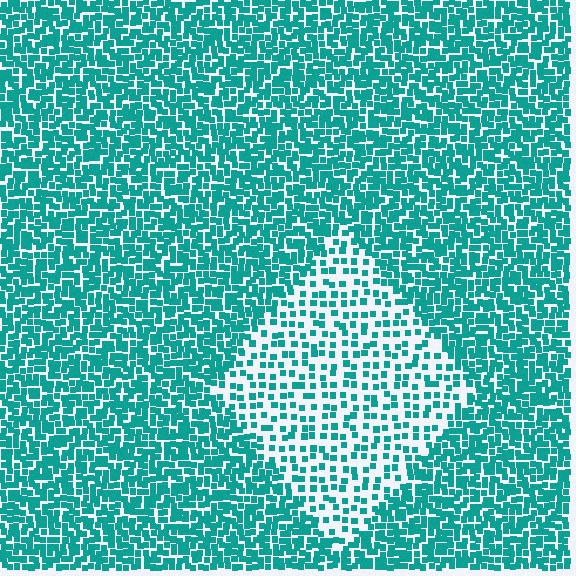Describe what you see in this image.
The image contains small teal elements arranged at two different densities. A diamond-shaped region is visible where the elements are less densely packed than the surrounding area.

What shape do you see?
I see a diamond.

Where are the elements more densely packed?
The elements are more densely packed outside the diamond boundary.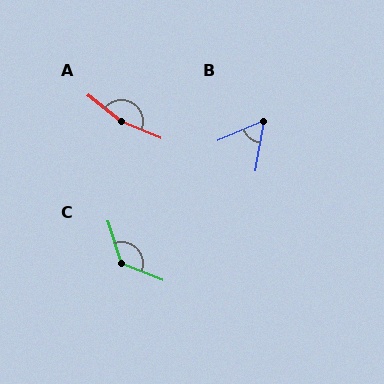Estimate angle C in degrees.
Approximately 129 degrees.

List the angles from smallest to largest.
B (58°), C (129°), A (165°).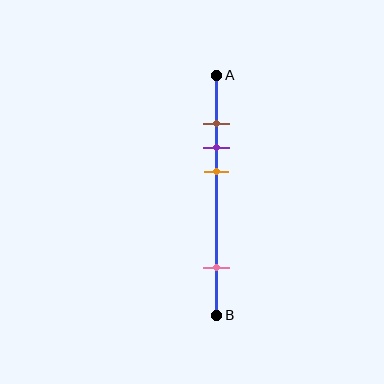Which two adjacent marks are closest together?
The brown and purple marks are the closest adjacent pair.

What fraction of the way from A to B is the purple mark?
The purple mark is approximately 30% (0.3) of the way from A to B.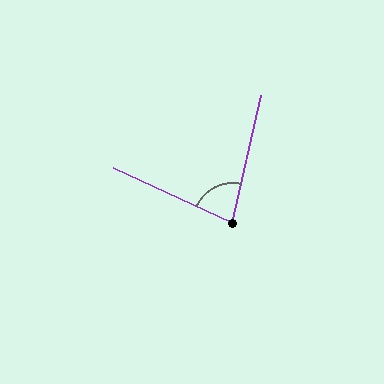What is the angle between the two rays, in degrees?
Approximately 78 degrees.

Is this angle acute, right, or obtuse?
It is acute.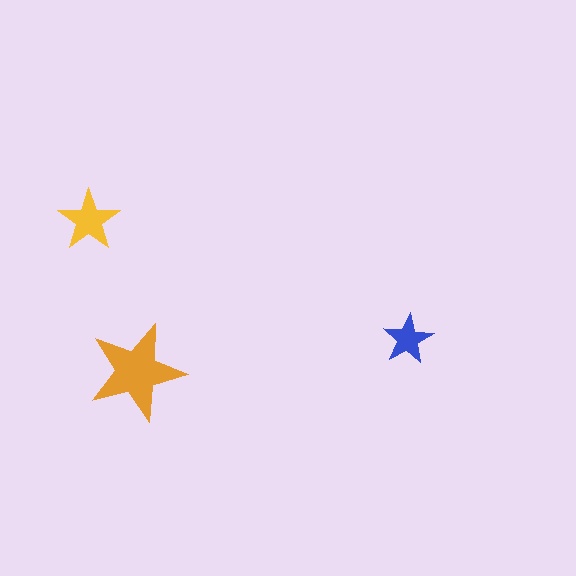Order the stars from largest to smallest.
the orange one, the yellow one, the blue one.